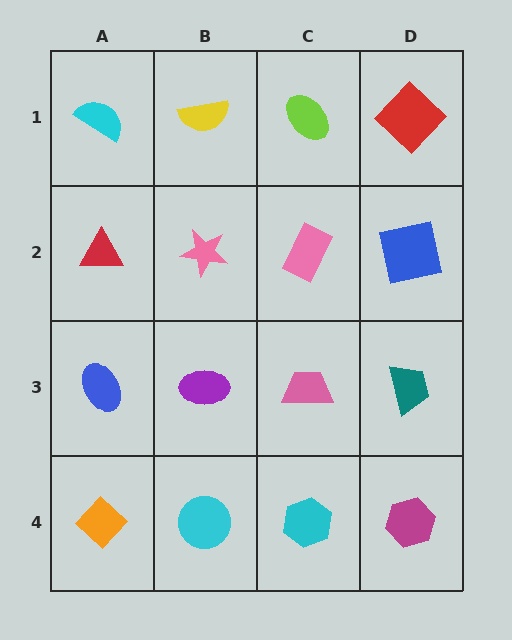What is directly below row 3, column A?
An orange diamond.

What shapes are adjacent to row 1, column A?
A red triangle (row 2, column A), a yellow semicircle (row 1, column B).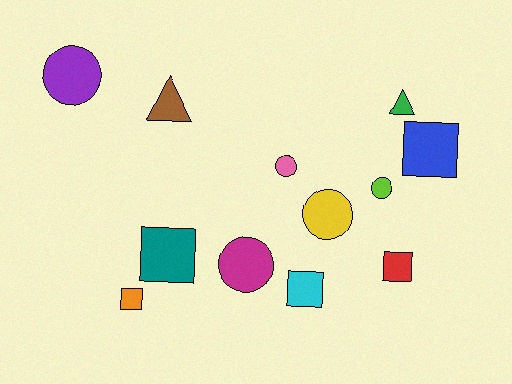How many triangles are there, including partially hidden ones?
There are 2 triangles.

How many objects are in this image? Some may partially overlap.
There are 12 objects.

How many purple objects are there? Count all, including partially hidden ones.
There is 1 purple object.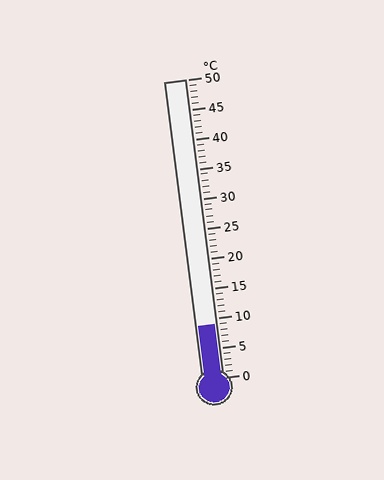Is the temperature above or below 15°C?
The temperature is below 15°C.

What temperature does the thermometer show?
The thermometer shows approximately 9°C.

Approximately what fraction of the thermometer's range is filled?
The thermometer is filled to approximately 20% of its range.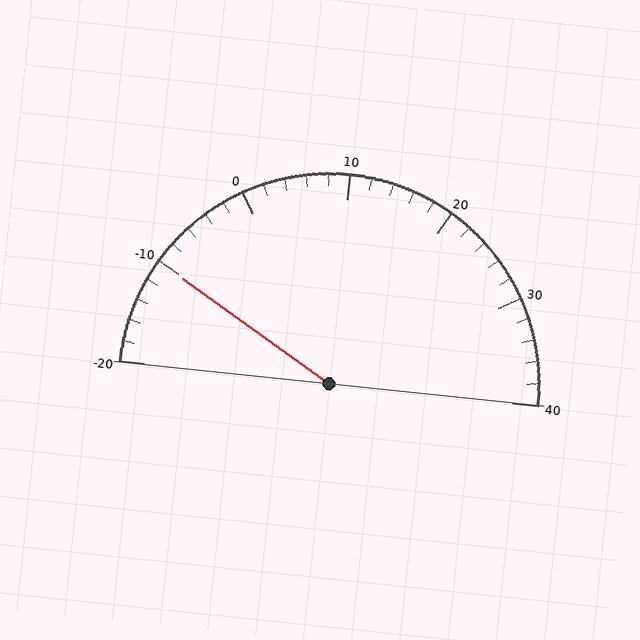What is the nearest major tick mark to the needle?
The nearest major tick mark is -10.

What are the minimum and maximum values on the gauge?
The gauge ranges from -20 to 40.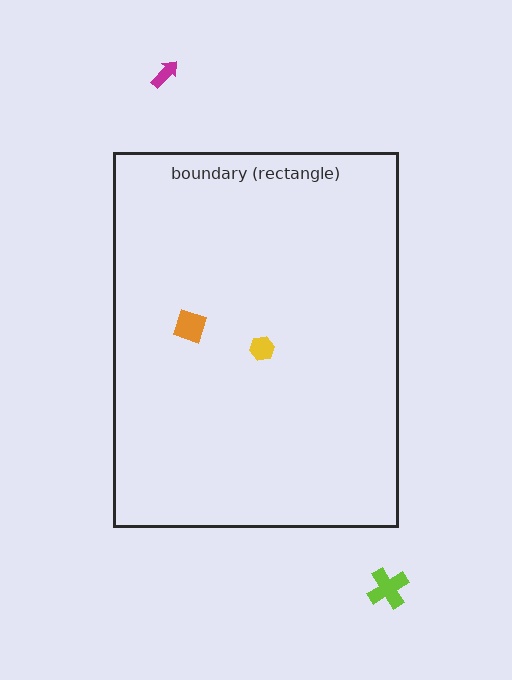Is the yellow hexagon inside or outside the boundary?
Inside.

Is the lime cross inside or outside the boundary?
Outside.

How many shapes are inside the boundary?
2 inside, 2 outside.